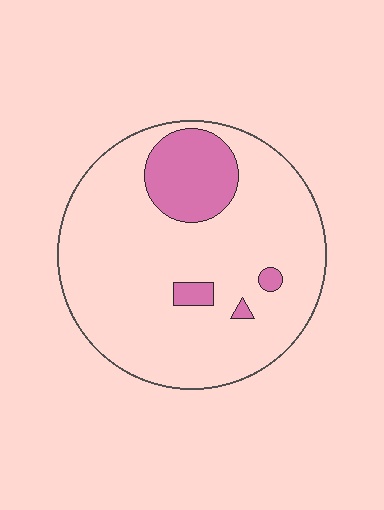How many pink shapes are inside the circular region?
4.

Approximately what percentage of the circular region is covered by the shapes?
Approximately 15%.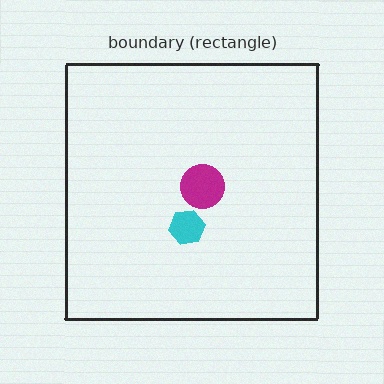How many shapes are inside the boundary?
3 inside, 0 outside.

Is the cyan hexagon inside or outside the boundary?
Inside.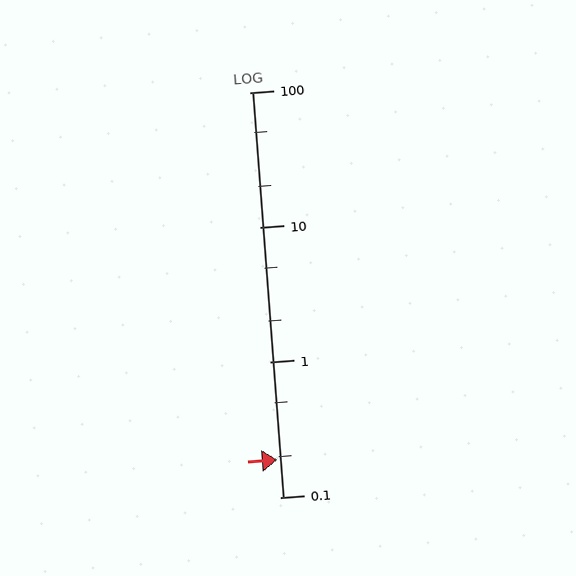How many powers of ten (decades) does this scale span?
The scale spans 3 decades, from 0.1 to 100.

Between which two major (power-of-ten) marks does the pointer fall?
The pointer is between 0.1 and 1.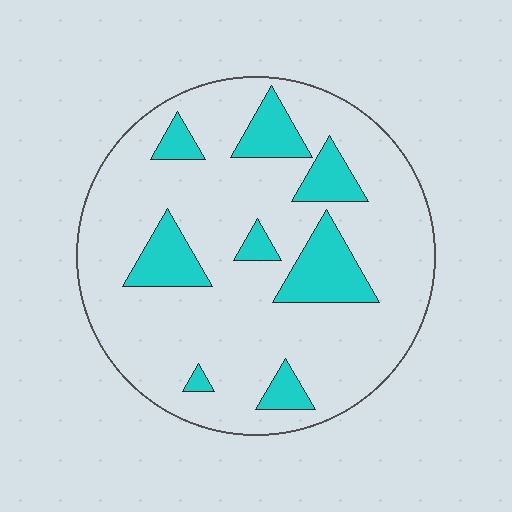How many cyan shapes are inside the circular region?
8.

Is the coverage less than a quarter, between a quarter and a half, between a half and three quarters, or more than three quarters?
Less than a quarter.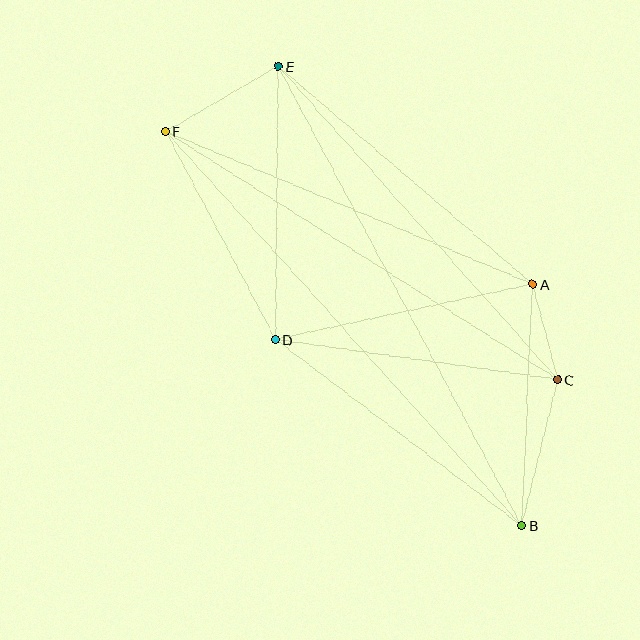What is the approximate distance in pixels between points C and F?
The distance between C and F is approximately 464 pixels.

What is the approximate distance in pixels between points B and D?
The distance between B and D is approximately 309 pixels.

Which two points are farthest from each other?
Points B and F are farthest from each other.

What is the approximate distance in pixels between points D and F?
The distance between D and F is approximately 236 pixels.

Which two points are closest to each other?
Points A and C are closest to each other.